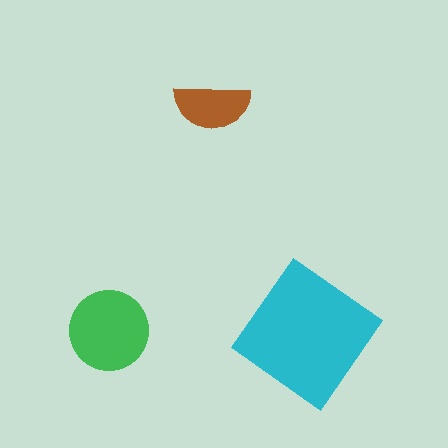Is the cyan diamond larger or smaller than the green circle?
Larger.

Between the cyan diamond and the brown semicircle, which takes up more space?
The cyan diamond.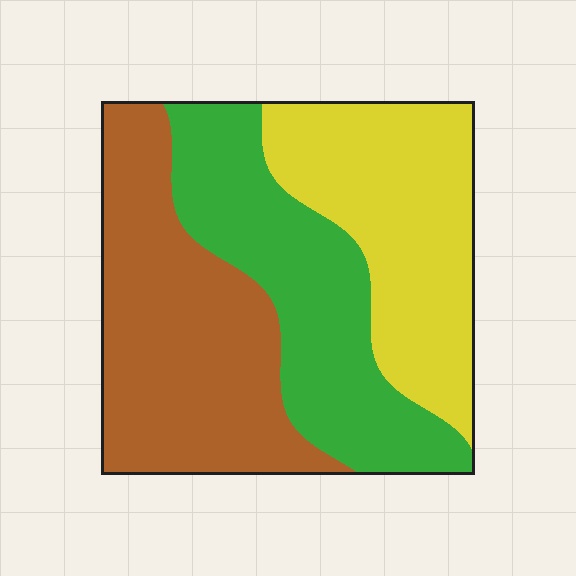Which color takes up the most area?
Brown, at roughly 35%.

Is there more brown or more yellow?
Brown.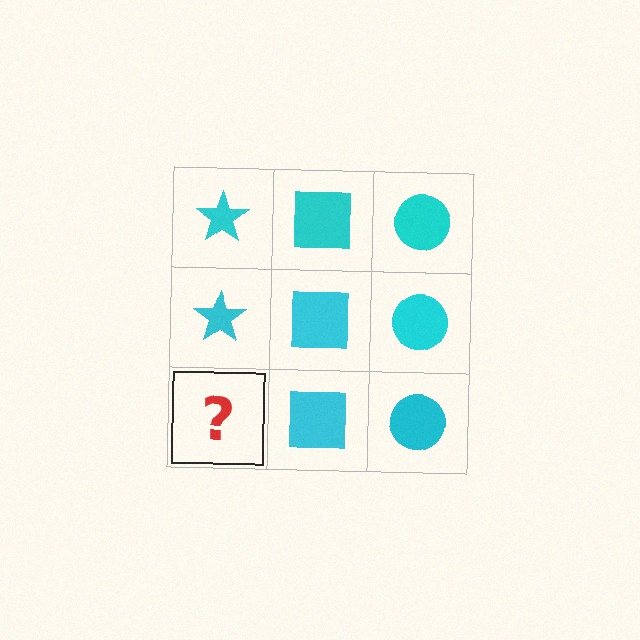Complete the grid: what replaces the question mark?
The question mark should be replaced with a cyan star.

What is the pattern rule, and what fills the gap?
The rule is that each column has a consistent shape. The gap should be filled with a cyan star.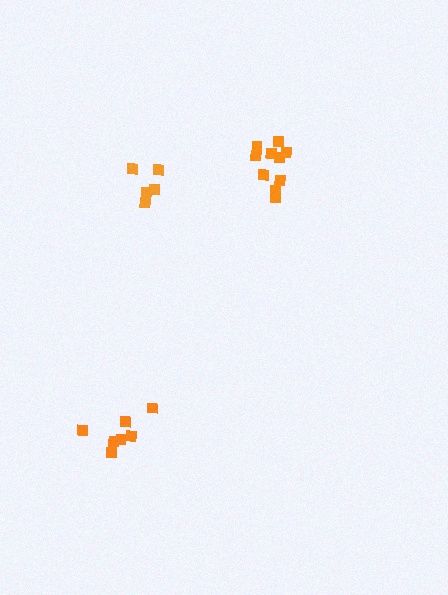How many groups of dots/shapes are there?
There are 3 groups.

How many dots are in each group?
Group 1: 10 dots, Group 2: 5 dots, Group 3: 7 dots (22 total).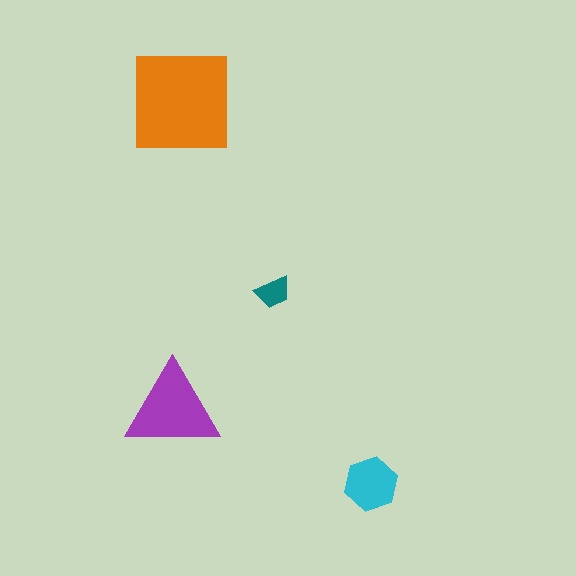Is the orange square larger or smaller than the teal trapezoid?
Larger.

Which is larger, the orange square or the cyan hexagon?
The orange square.